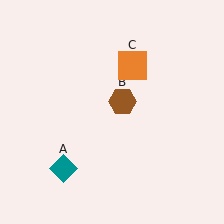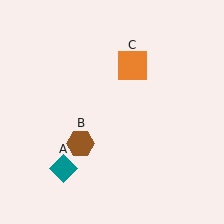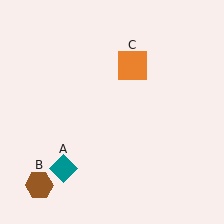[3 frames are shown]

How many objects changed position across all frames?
1 object changed position: brown hexagon (object B).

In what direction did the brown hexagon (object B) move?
The brown hexagon (object B) moved down and to the left.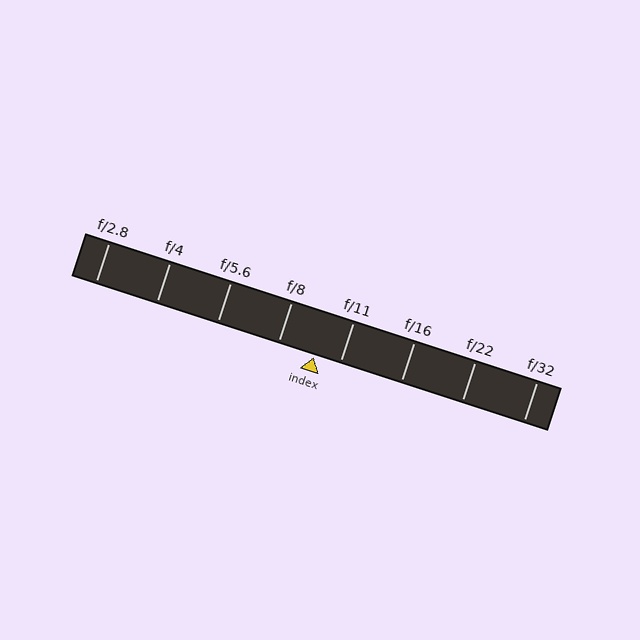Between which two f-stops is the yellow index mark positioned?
The index mark is between f/8 and f/11.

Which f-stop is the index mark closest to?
The index mark is closest to f/11.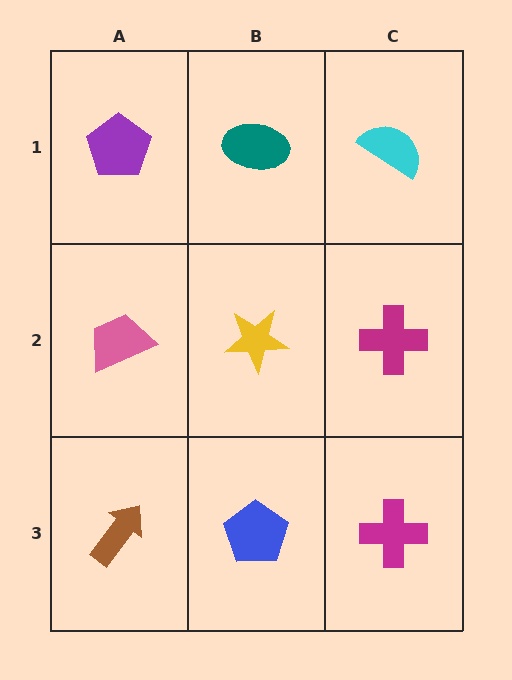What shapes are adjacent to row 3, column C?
A magenta cross (row 2, column C), a blue pentagon (row 3, column B).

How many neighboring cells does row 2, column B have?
4.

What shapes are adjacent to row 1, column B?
A yellow star (row 2, column B), a purple pentagon (row 1, column A), a cyan semicircle (row 1, column C).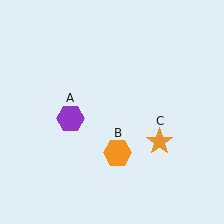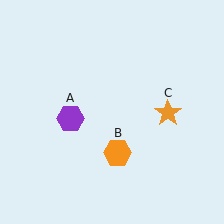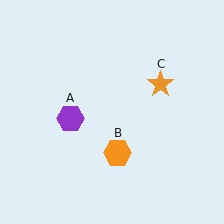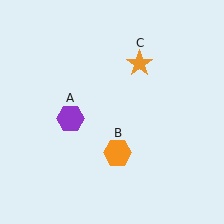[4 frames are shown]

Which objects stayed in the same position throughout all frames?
Purple hexagon (object A) and orange hexagon (object B) remained stationary.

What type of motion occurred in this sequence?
The orange star (object C) rotated counterclockwise around the center of the scene.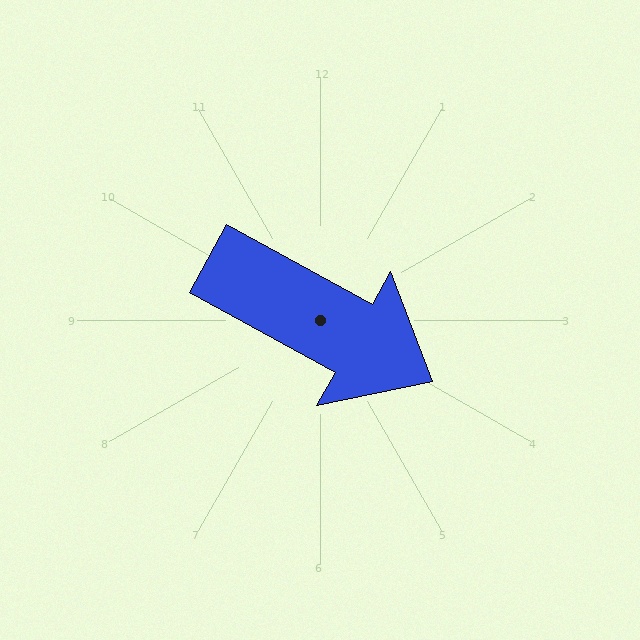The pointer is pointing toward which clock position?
Roughly 4 o'clock.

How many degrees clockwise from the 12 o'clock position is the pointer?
Approximately 119 degrees.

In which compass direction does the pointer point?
Southeast.